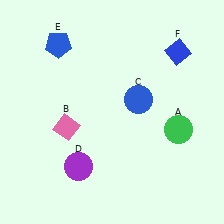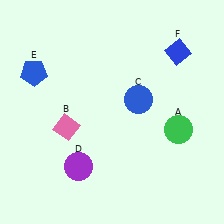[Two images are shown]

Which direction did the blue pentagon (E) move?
The blue pentagon (E) moved down.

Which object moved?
The blue pentagon (E) moved down.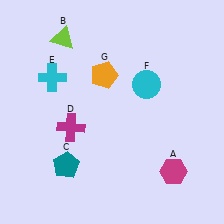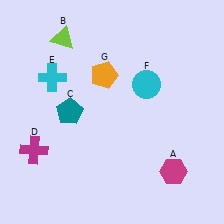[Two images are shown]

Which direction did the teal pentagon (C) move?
The teal pentagon (C) moved up.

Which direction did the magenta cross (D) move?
The magenta cross (D) moved left.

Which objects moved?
The objects that moved are: the teal pentagon (C), the magenta cross (D).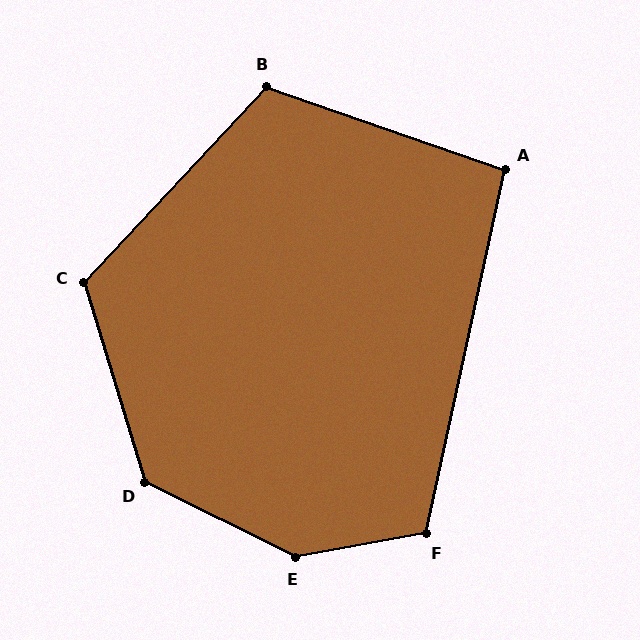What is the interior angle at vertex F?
Approximately 113 degrees (obtuse).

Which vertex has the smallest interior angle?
A, at approximately 97 degrees.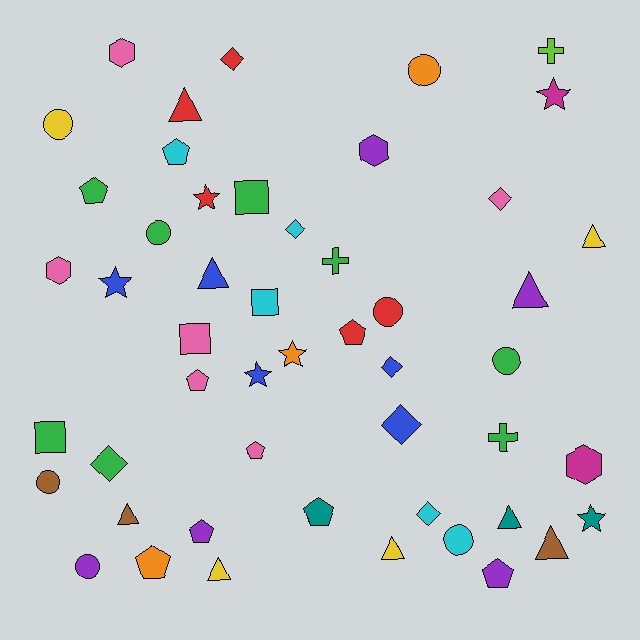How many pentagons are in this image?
There are 9 pentagons.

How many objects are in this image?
There are 50 objects.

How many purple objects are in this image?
There are 5 purple objects.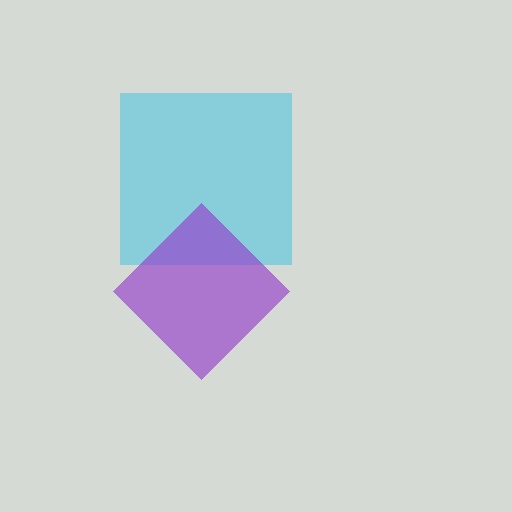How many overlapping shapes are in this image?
There are 2 overlapping shapes in the image.